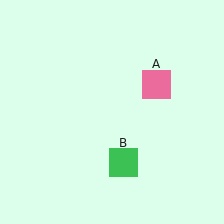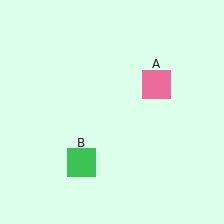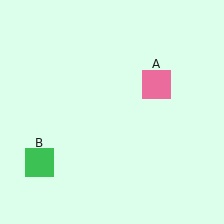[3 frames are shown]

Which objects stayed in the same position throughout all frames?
Pink square (object A) remained stationary.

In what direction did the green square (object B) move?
The green square (object B) moved left.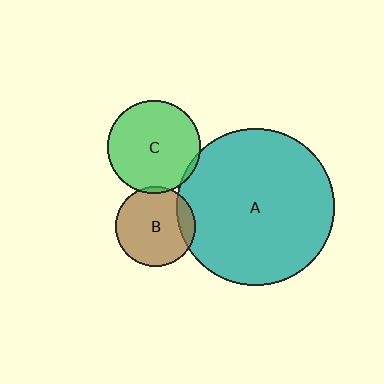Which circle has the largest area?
Circle A (teal).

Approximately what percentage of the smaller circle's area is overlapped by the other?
Approximately 5%.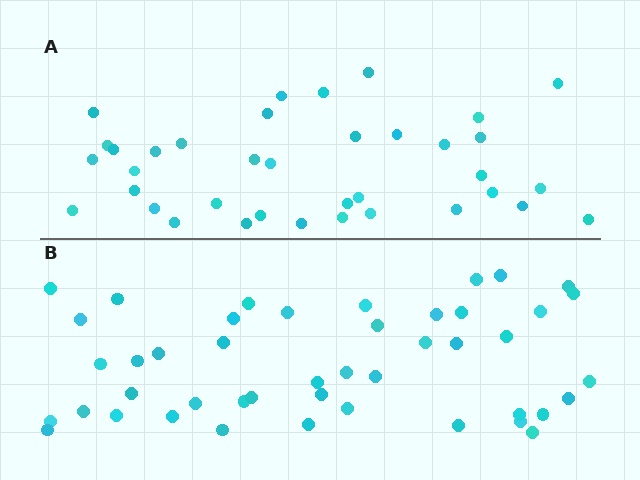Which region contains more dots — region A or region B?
Region B (the bottom region) has more dots.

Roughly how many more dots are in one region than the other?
Region B has roughly 8 or so more dots than region A.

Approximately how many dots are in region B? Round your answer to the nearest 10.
About 40 dots. (The exact count is 45, which rounds to 40.)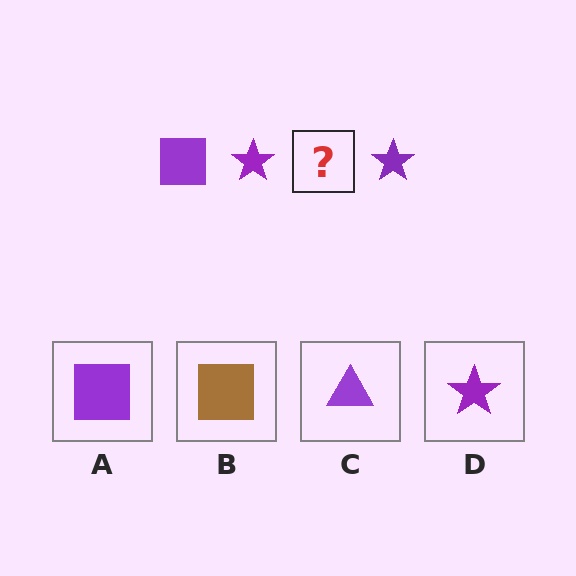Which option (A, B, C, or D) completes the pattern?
A.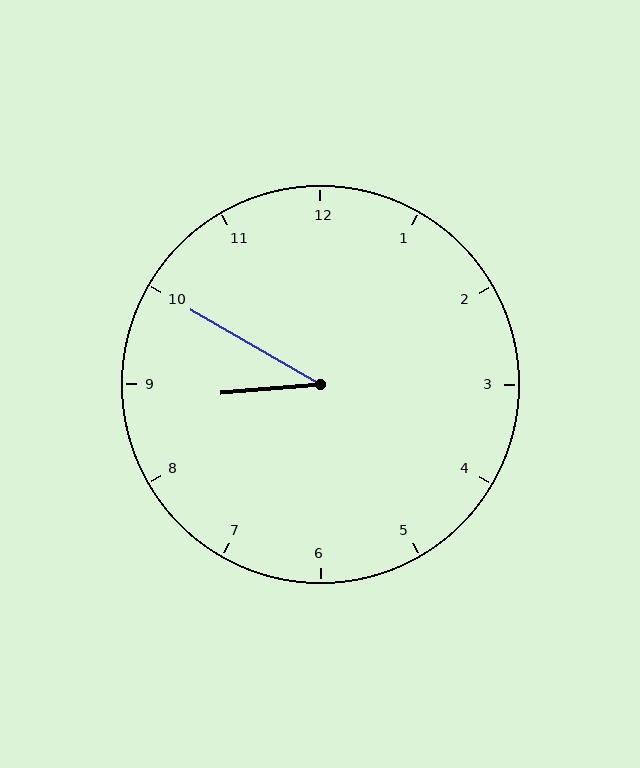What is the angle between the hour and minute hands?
Approximately 35 degrees.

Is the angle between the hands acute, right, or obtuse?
It is acute.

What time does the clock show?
8:50.